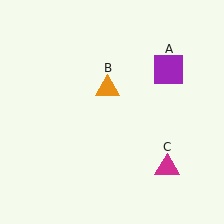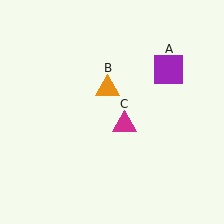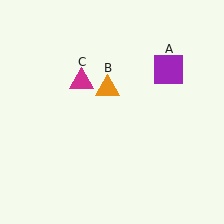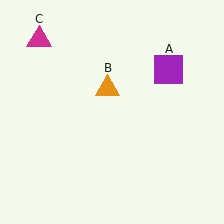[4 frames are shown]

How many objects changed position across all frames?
1 object changed position: magenta triangle (object C).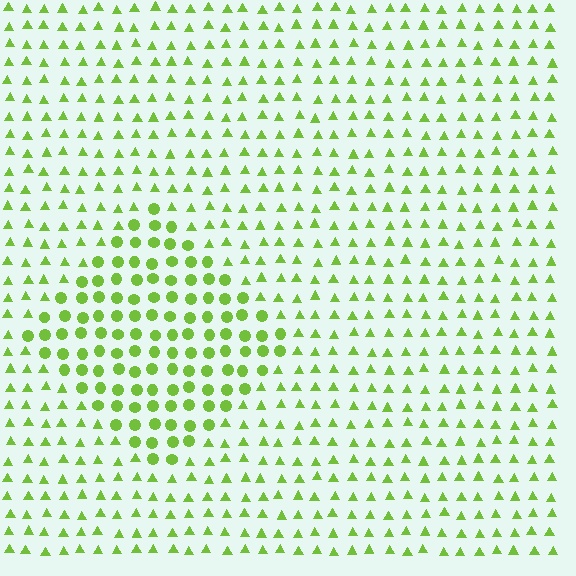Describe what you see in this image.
The image is filled with small lime elements arranged in a uniform grid. A diamond-shaped region contains circles, while the surrounding area contains triangles. The boundary is defined purely by the change in element shape.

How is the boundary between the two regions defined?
The boundary is defined by a change in element shape: circles inside vs. triangles outside. All elements share the same color and spacing.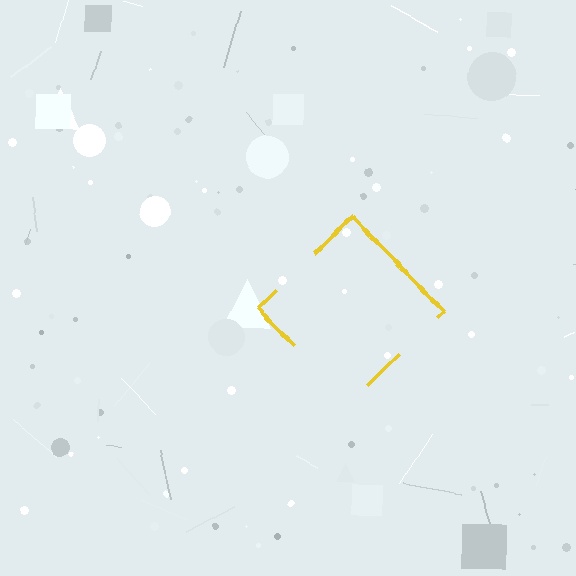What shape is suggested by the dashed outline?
The dashed outline suggests a diamond.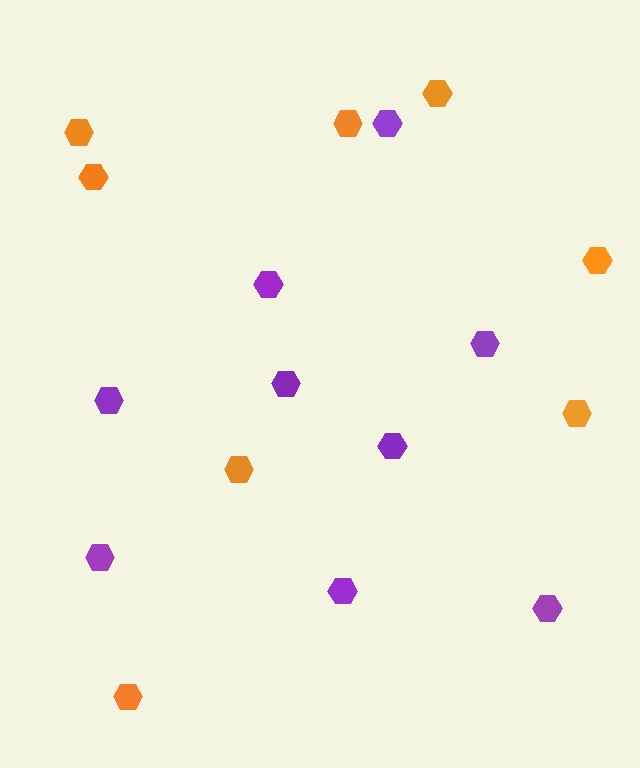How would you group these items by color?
There are 2 groups: one group of purple hexagons (9) and one group of orange hexagons (8).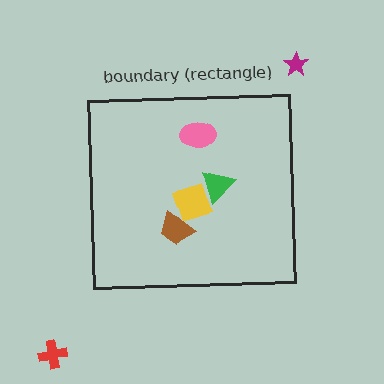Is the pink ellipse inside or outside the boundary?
Inside.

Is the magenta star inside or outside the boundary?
Outside.